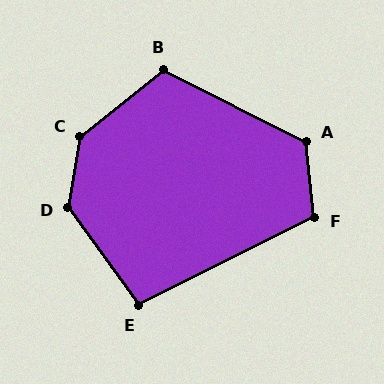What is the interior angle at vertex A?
Approximately 123 degrees (obtuse).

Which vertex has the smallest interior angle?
E, at approximately 99 degrees.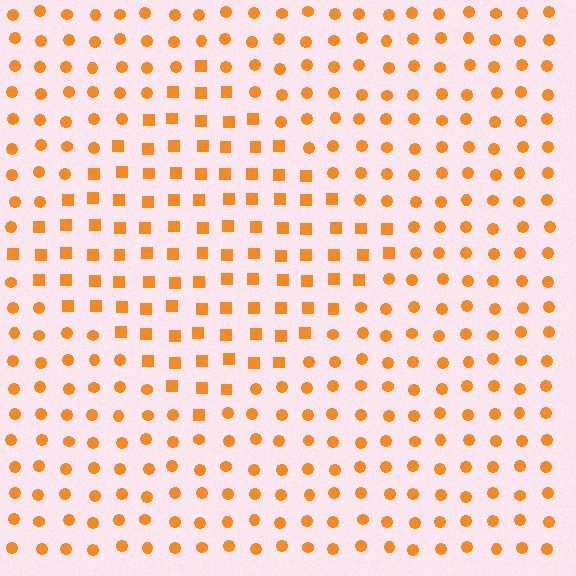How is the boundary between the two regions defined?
The boundary is defined by a change in element shape: squares inside vs. circles outside. All elements share the same color and spacing.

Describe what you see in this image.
The image is filled with small orange elements arranged in a uniform grid. A diamond-shaped region contains squares, while the surrounding area contains circles. The boundary is defined purely by the change in element shape.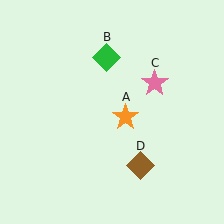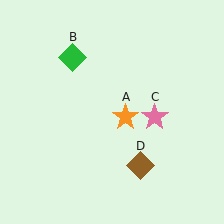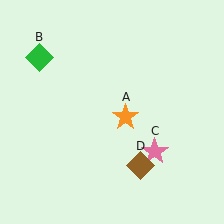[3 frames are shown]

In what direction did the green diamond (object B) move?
The green diamond (object B) moved left.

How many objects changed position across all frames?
2 objects changed position: green diamond (object B), pink star (object C).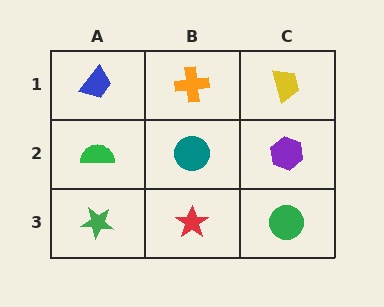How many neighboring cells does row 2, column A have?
3.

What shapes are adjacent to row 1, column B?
A teal circle (row 2, column B), a blue trapezoid (row 1, column A), a yellow trapezoid (row 1, column C).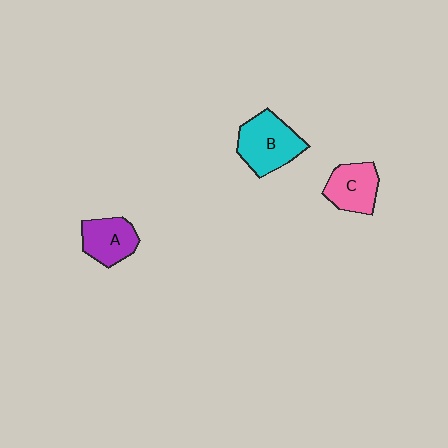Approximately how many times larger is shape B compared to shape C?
Approximately 1.3 times.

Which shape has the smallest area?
Shape A (purple).